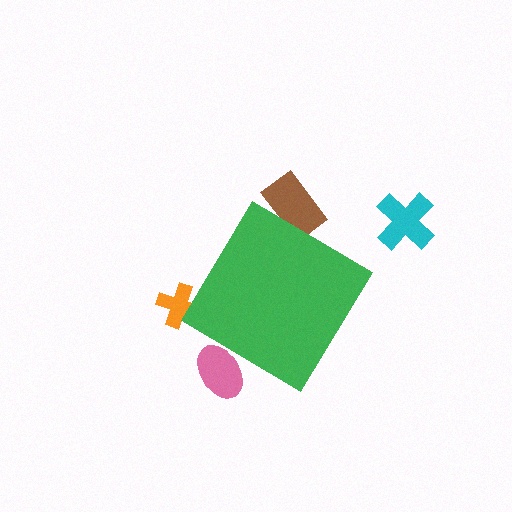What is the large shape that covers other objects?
A green diamond.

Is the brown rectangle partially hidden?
Yes, the brown rectangle is partially hidden behind the green diamond.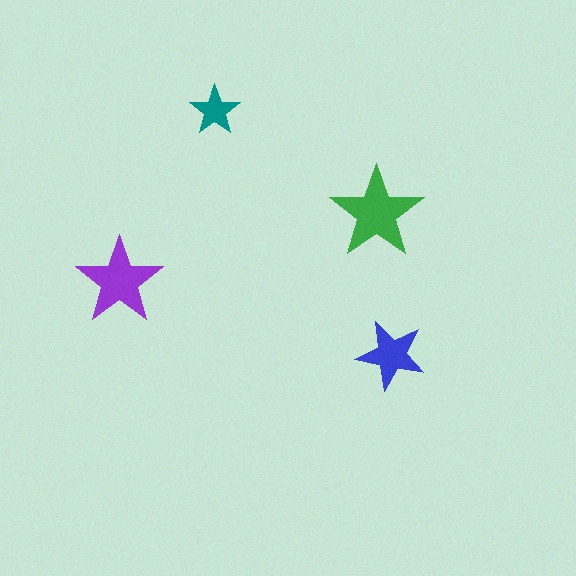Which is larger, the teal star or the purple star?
The purple one.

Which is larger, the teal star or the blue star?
The blue one.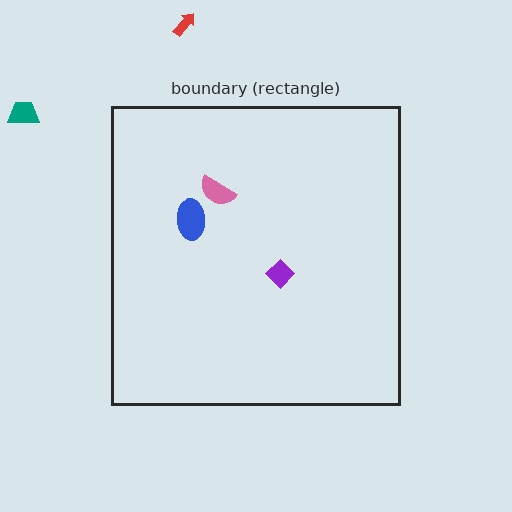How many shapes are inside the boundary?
3 inside, 2 outside.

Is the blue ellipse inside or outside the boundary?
Inside.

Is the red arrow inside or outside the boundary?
Outside.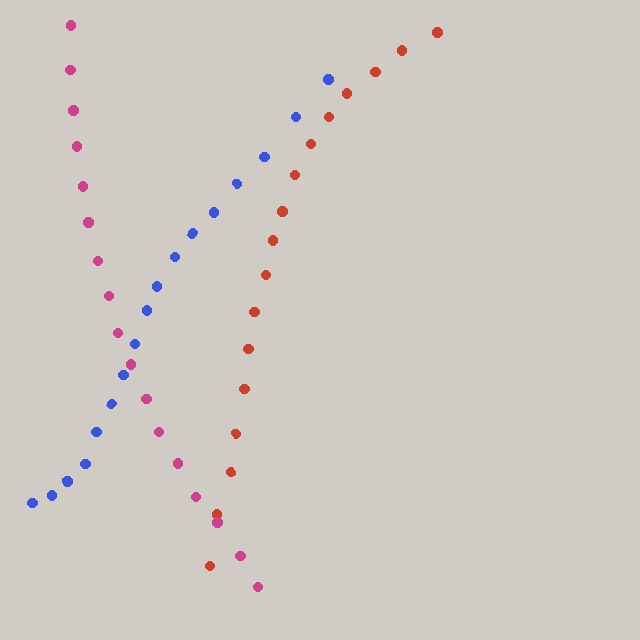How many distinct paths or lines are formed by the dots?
There are 3 distinct paths.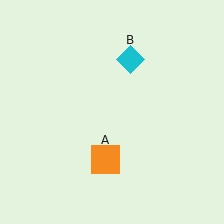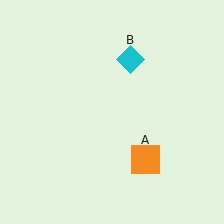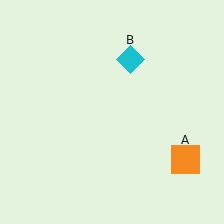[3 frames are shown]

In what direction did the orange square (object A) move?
The orange square (object A) moved right.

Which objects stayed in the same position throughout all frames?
Cyan diamond (object B) remained stationary.